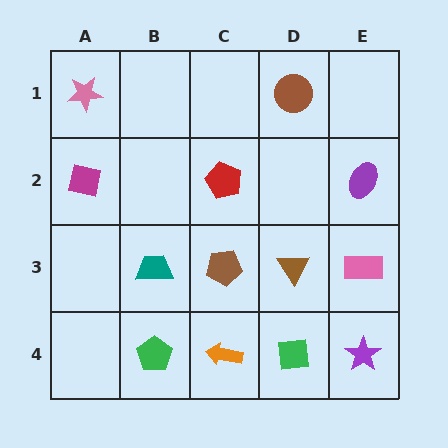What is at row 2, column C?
A red pentagon.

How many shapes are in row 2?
3 shapes.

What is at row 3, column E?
A pink rectangle.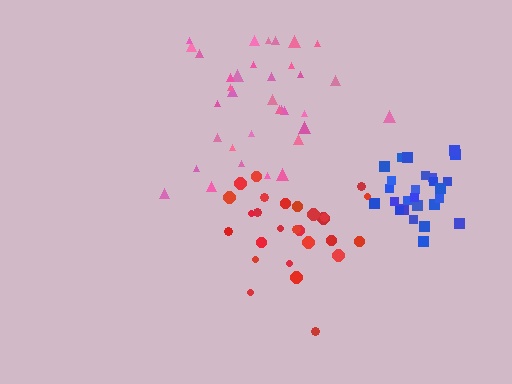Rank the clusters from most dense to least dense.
blue, red, pink.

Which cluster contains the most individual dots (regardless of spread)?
Pink (35).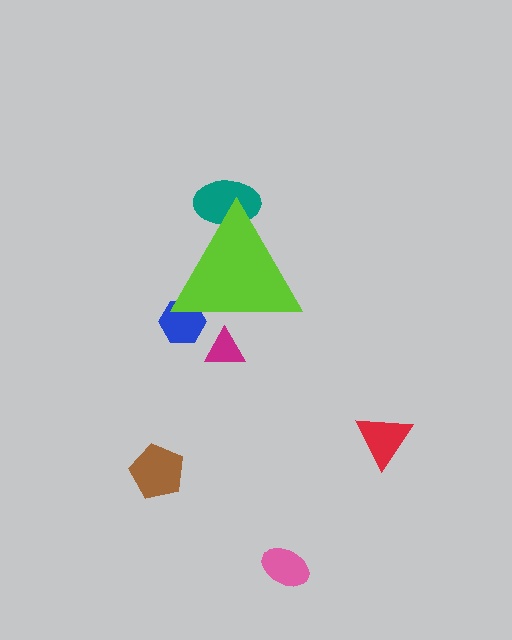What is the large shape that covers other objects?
A lime triangle.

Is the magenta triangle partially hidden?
Yes, the magenta triangle is partially hidden behind the lime triangle.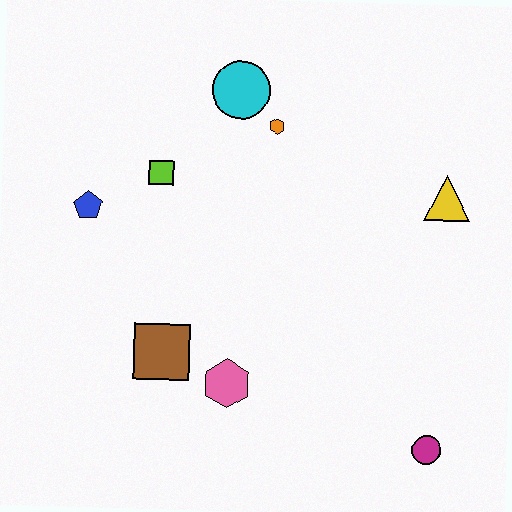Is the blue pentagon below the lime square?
Yes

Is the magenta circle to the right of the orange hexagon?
Yes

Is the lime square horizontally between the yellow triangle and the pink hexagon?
No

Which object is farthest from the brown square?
The yellow triangle is farthest from the brown square.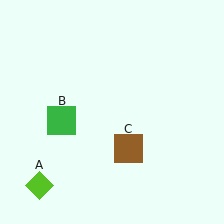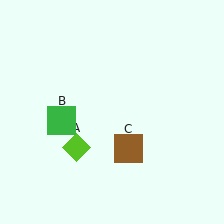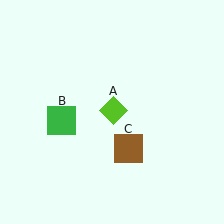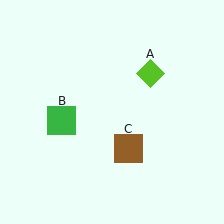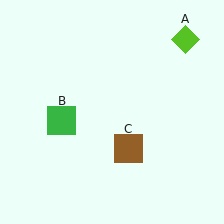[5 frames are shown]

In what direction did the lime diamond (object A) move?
The lime diamond (object A) moved up and to the right.